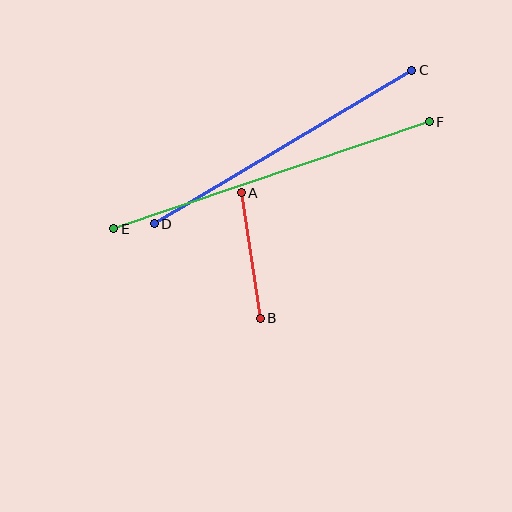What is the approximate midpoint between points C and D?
The midpoint is at approximately (283, 147) pixels.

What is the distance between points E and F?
The distance is approximately 333 pixels.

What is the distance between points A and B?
The distance is approximately 127 pixels.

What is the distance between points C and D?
The distance is approximately 300 pixels.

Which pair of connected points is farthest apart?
Points E and F are farthest apart.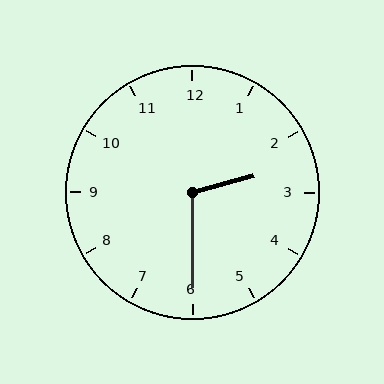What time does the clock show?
2:30.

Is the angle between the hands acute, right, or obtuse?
It is obtuse.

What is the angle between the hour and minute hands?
Approximately 105 degrees.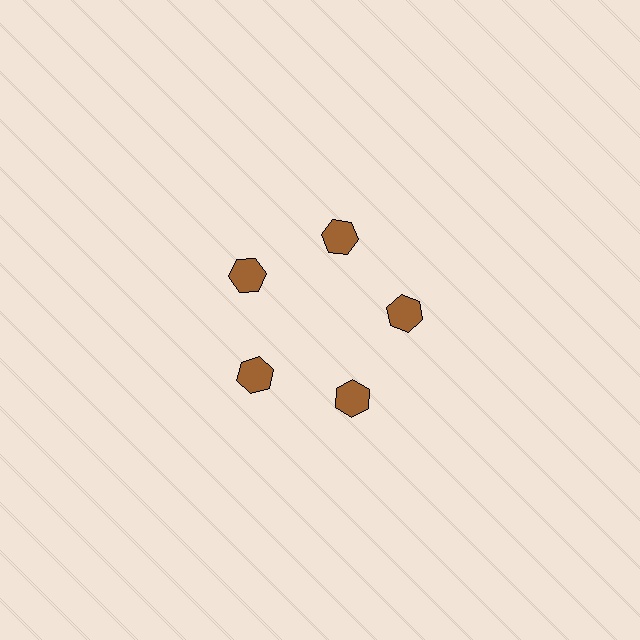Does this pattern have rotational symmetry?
Yes, this pattern has 5-fold rotational symmetry. It looks the same after rotating 72 degrees around the center.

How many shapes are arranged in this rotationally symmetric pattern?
There are 5 shapes, arranged in 5 groups of 1.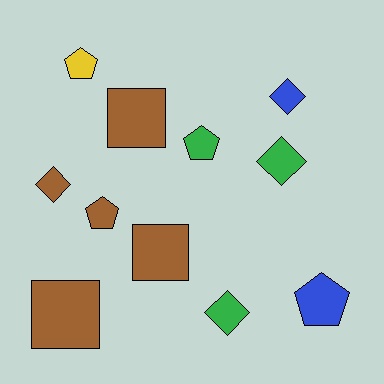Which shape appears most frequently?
Diamond, with 4 objects.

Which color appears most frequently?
Brown, with 5 objects.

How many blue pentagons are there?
There is 1 blue pentagon.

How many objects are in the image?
There are 11 objects.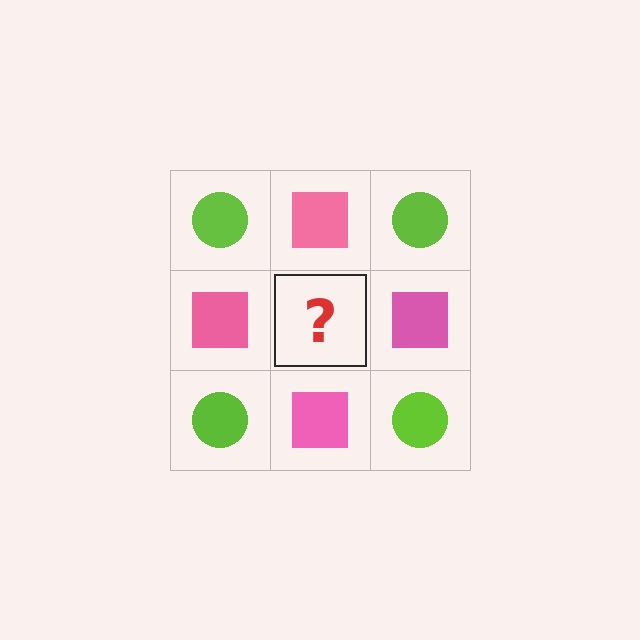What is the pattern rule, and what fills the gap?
The rule is that it alternates lime circle and pink square in a checkerboard pattern. The gap should be filled with a lime circle.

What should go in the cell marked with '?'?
The missing cell should contain a lime circle.